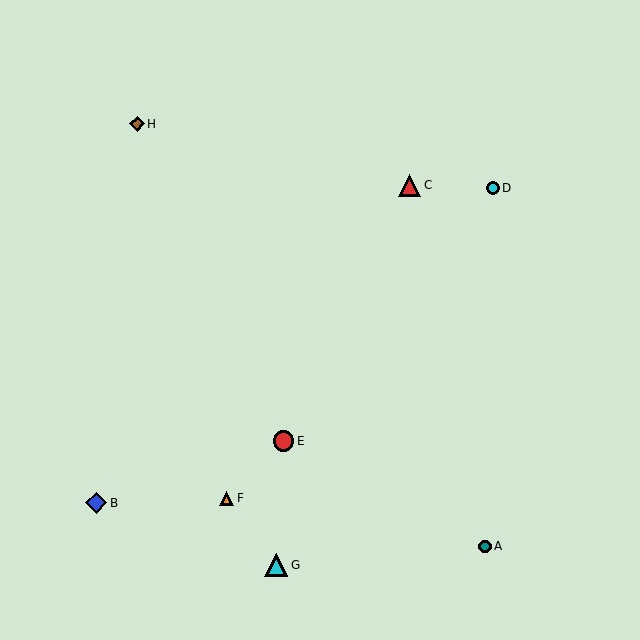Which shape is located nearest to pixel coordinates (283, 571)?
The cyan triangle (labeled G) at (276, 565) is nearest to that location.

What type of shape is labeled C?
Shape C is a red triangle.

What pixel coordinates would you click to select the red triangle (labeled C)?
Click at (410, 185) to select the red triangle C.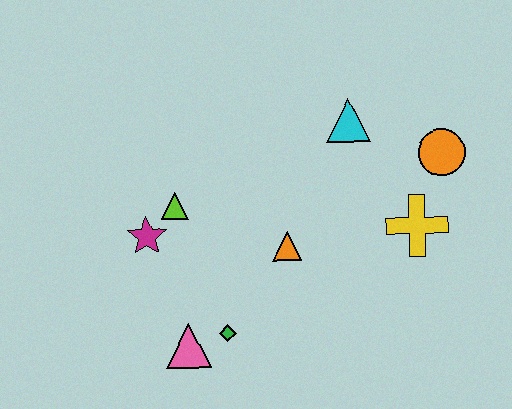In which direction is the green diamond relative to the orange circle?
The green diamond is to the left of the orange circle.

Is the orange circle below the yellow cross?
No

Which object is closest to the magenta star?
The lime triangle is closest to the magenta star.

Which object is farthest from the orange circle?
The pink triangle is farthest from the orange circle.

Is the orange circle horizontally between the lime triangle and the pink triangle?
No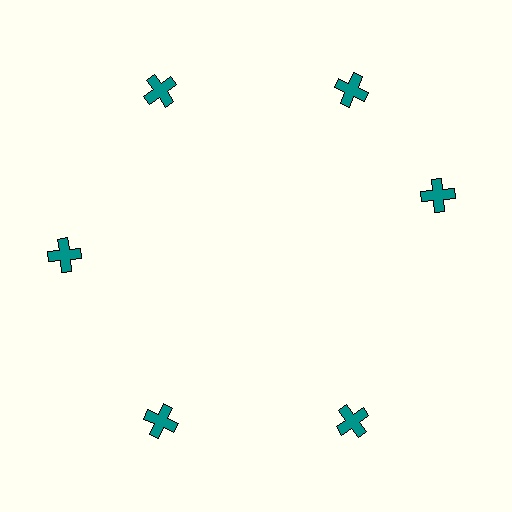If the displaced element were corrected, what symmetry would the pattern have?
It would have 6-fold rotational symmetry — the pattern would map onto itself every 60 degrees.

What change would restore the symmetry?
The symmetry would be restored by rotating it back into even spacing with its neighbors so that all 6 crosses sit at equal angles and equal distance from the center.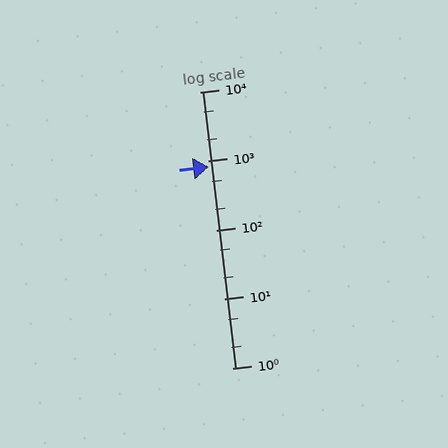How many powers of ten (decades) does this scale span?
The scale spans 4 decades, from 1 to 10000.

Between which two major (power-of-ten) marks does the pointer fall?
The pointer is between 100 and 1000.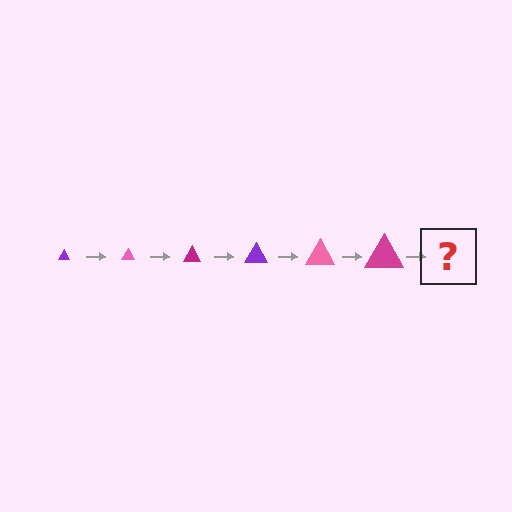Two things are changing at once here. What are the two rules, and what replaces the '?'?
The two rules are that the triangle grows larger each step and the color cycles through purple, pink, and magenta. The '?' should be a purple triangle, larger than the previous one.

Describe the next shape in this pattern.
It should be a purple triangle, larger than the previous one.